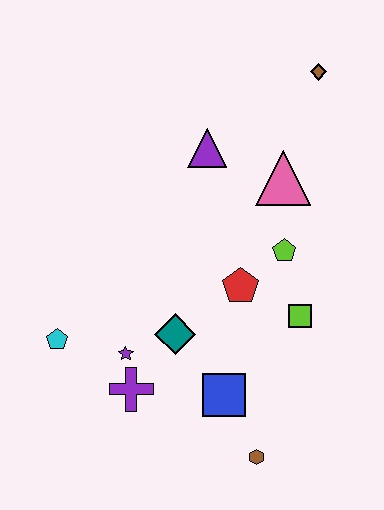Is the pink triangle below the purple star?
No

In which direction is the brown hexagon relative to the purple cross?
The brown hexagon is to the right of the purple cross.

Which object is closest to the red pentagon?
The lime pentagon is closest to the red pentagon.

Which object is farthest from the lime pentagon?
The cyan pentagon is farthest from the lime pentagon.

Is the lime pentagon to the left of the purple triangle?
No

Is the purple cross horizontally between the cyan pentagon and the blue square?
Yes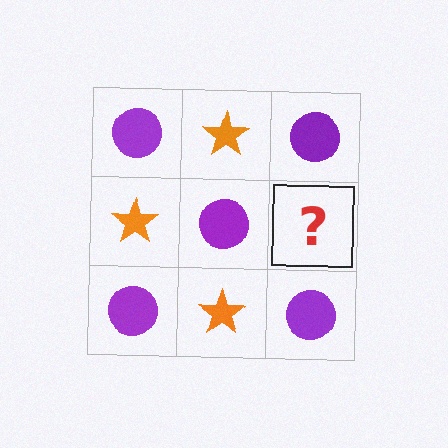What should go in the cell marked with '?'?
The missing cell should contain an orange star.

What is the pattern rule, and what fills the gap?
The rule is that it alternates purple circle and orange star in a checkerboard pattern. The gap should be filled with an orange star.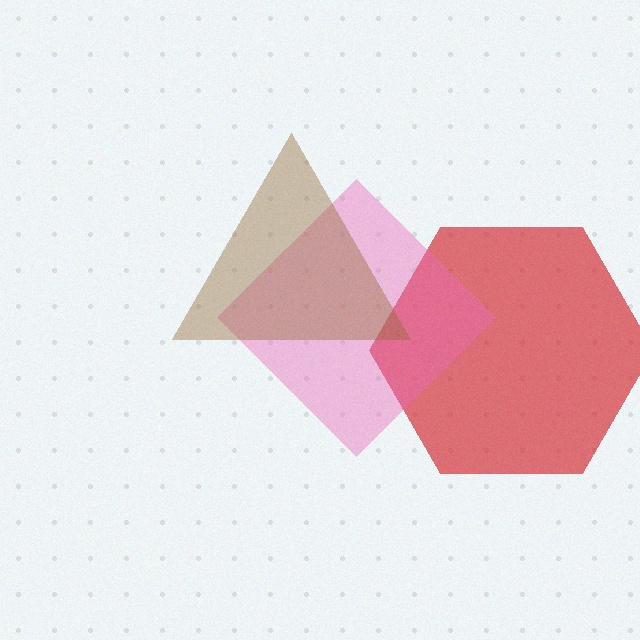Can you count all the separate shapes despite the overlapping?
Yes, there are 3 separate shapes.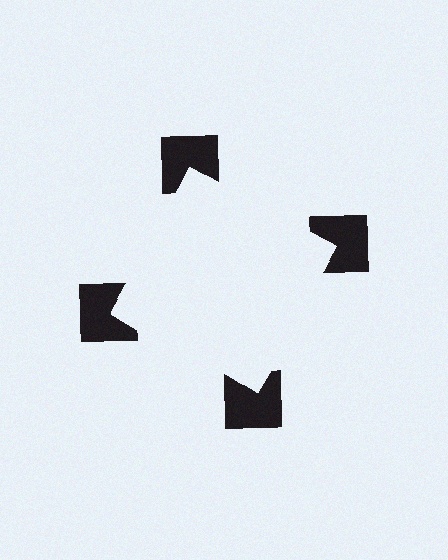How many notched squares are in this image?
There are 4 — one at each vertex of the illusory square.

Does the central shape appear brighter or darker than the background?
It typically appears slightly brighter than the background, even though no actual brightness change is drawn.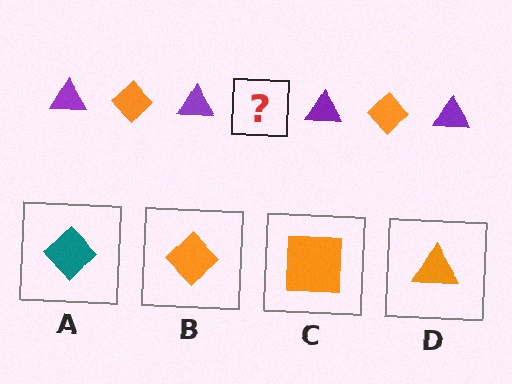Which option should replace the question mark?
Option B.